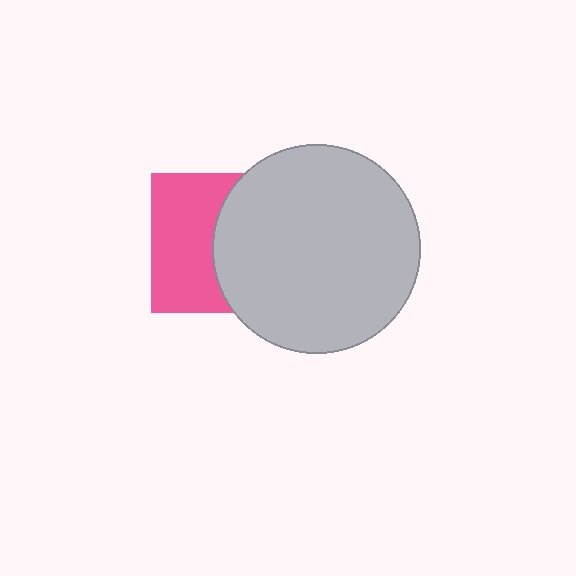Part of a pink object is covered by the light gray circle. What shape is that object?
It is a square.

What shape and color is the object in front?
The object in front is a light gray circle.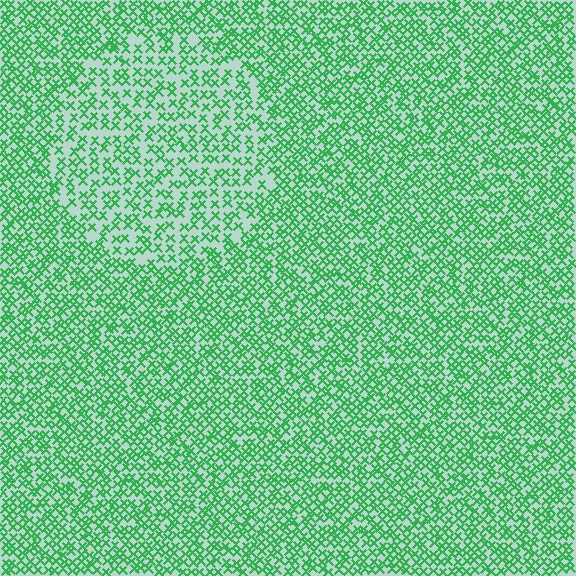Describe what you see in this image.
The image contains small green elements arranged at two different densities. A circle-shaped region is visible where the elements are less densely packed than the surrounding area.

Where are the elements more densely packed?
The elements are more densely packed outside the circle boundary.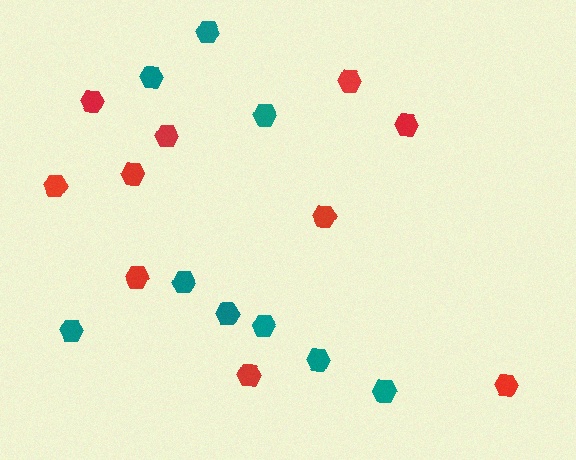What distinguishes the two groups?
There are 2 groups: one group of teal hexagons (9) and one group of red hexagons (10).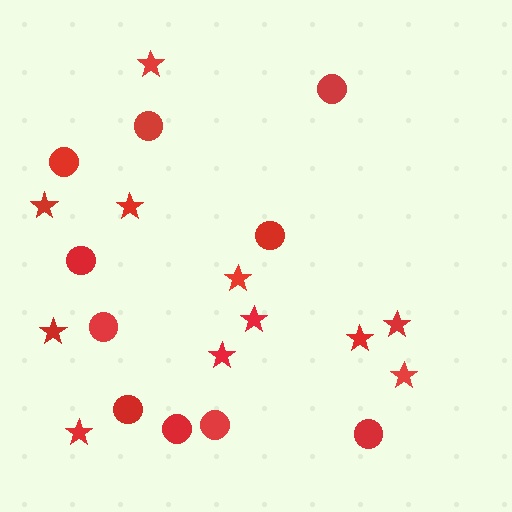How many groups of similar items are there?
There are 2 groups: one group of circles (10) and one group of stars (11).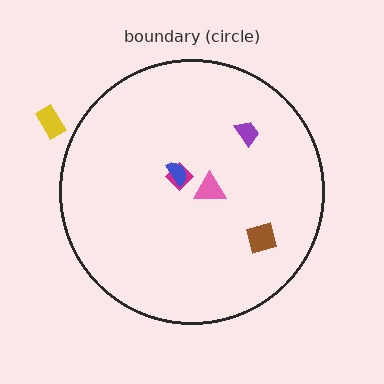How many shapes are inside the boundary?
5 inside, 1 outside.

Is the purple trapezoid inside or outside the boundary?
Inside.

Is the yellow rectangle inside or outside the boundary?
Outside.